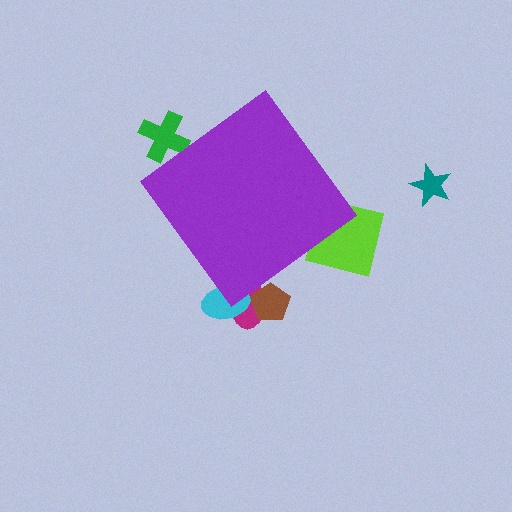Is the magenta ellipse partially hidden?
Yes, the magenta ellipse is partially hidden behind the purple diamond.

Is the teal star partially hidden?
No, the teal star is fully visible.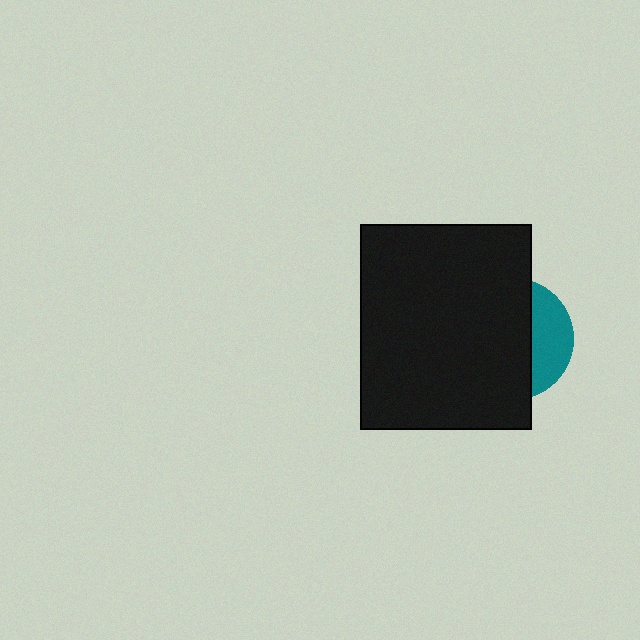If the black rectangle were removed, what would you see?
You would see the complete teal circle.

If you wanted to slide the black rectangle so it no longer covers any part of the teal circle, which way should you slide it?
Slide it left — that is the most direct way to separate the two shapes.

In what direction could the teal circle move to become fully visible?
The teal circle could move right. That would shift it out from behind the black rectangle entirely.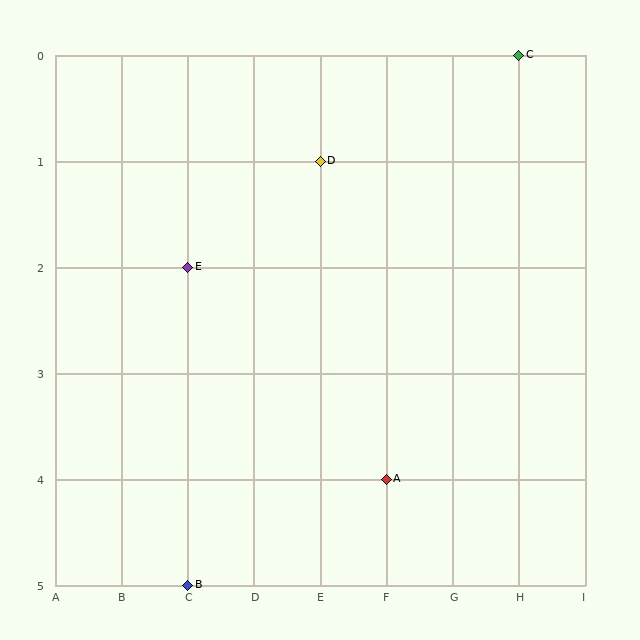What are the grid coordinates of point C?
Point C is at grid coordinates (H, 0).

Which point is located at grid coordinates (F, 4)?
Point A is at (F, 4).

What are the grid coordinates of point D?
Point D is at grid coordinates (E, 1).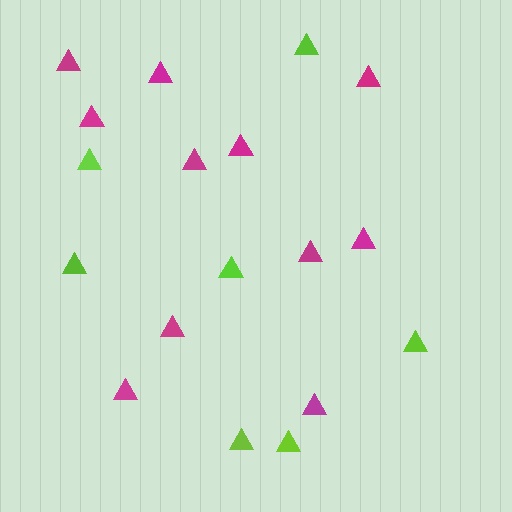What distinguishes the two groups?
There are 2 groups: one group of magenta triangles (11) and one group of lime triangles (7).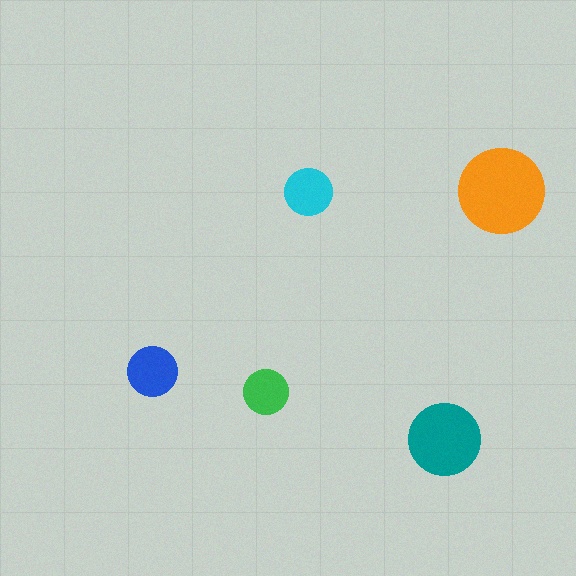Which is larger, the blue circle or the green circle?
The blue one.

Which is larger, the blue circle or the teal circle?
The teal one.